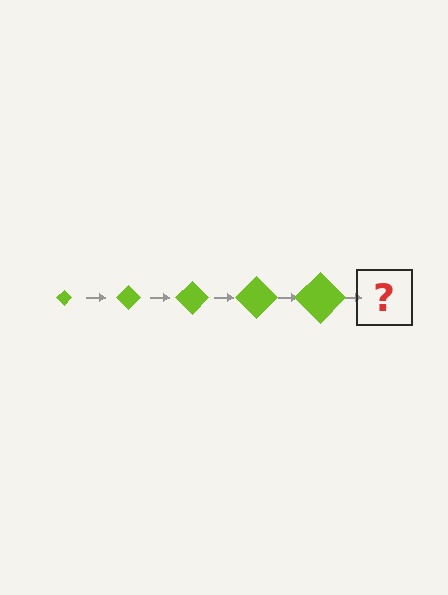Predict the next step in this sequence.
The next step is a lime diamond, larger than the previous one.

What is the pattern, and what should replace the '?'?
The pattern is that the diamond gets progressively larger each step. The '?' should be a lime diamond, larger than the previous one.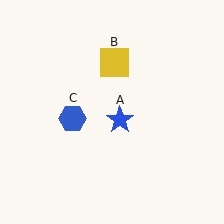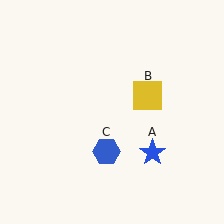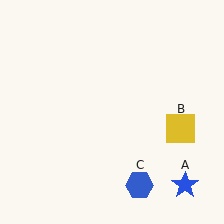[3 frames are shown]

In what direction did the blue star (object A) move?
The blue star (object A) moved down and to the right.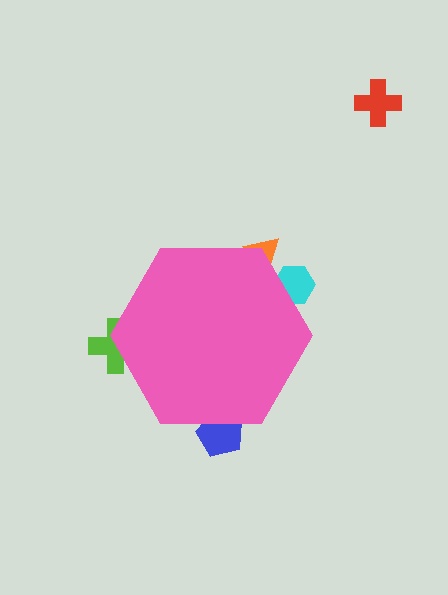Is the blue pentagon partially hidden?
Yes, the blue pentagon is partially hidden behind the pink hexagon.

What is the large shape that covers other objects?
A pink hexagon.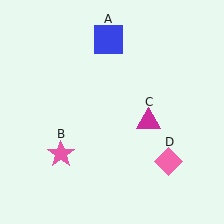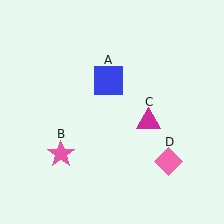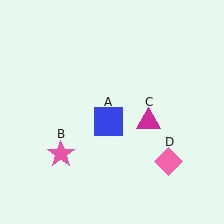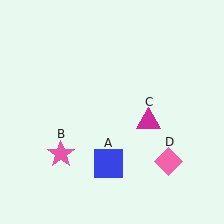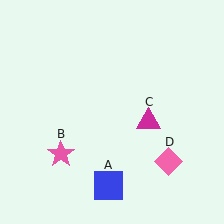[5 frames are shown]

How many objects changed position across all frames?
1 object changed position: blue square (object A).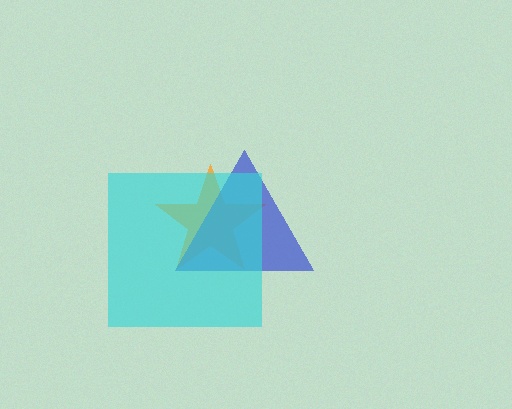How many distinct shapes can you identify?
There are 3 distinct shapes: an orange star, a blue triangle, a cyan square.